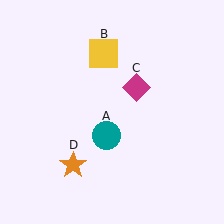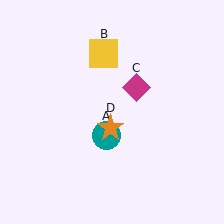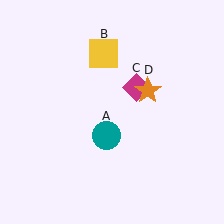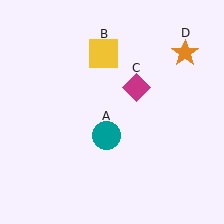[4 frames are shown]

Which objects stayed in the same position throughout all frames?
Teal circle (object A) and yellow square (object B) and magenta diamond (object C) remained stationary.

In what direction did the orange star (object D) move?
The orange star (object D) moved up and to the right.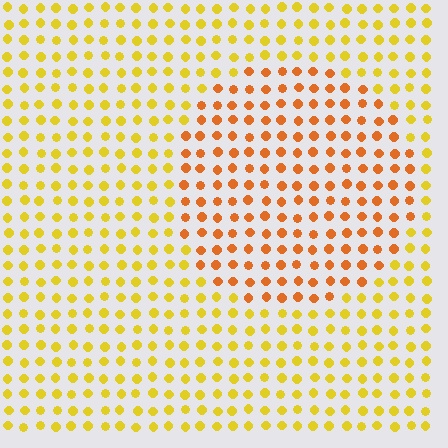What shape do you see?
I see a circle.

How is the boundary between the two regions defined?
The boundary is defined purely by a slight shift in hue (about 31 degrees). Spacing, size, and orientation are identical on both sides.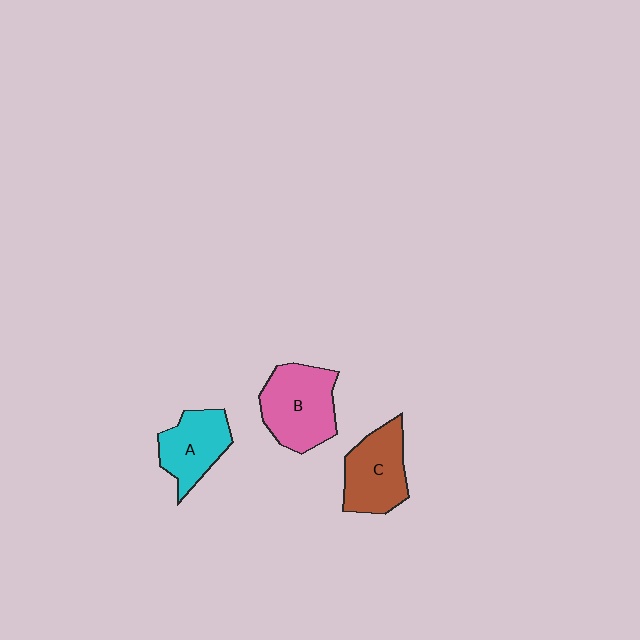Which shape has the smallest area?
Shape A (cyan).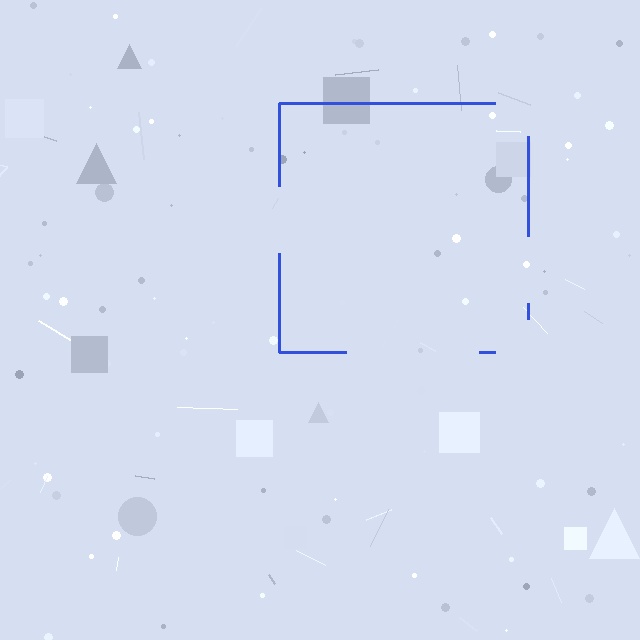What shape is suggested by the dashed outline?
The dashed outline suggests a square.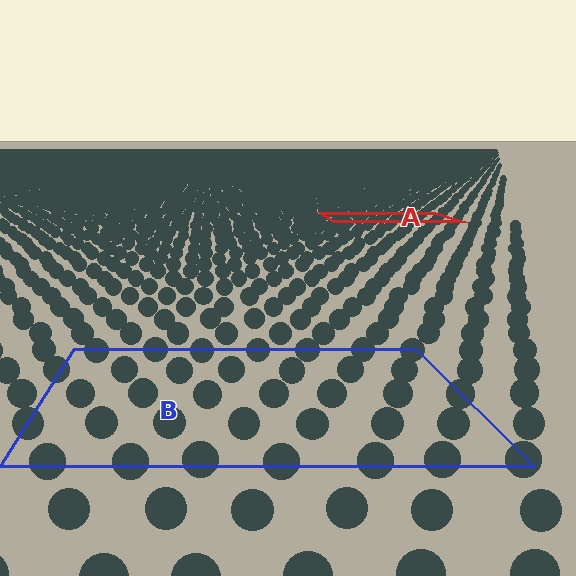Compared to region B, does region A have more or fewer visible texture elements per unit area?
Region A has more texture elements per unit area — they are packed more densely because it is farther away.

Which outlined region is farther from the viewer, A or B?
Region A is farther from the viewer — the texture elements inside it appear smaller and more densely packed.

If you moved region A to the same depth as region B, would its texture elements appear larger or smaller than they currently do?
They would appear larger. At a closer depth, the same texture elements are projected at a bigger on-screen size.